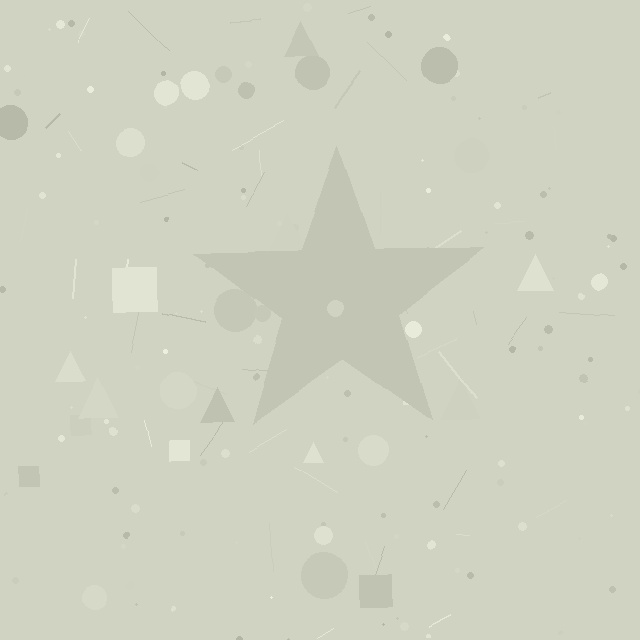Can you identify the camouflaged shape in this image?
The camouflaged shape is a star.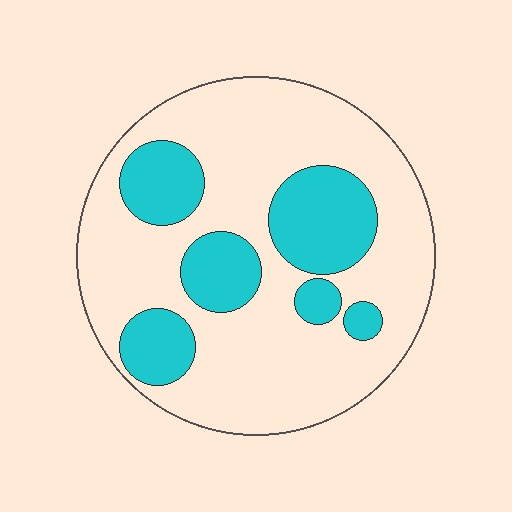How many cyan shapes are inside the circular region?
6.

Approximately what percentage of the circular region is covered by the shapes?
Approximately 30%.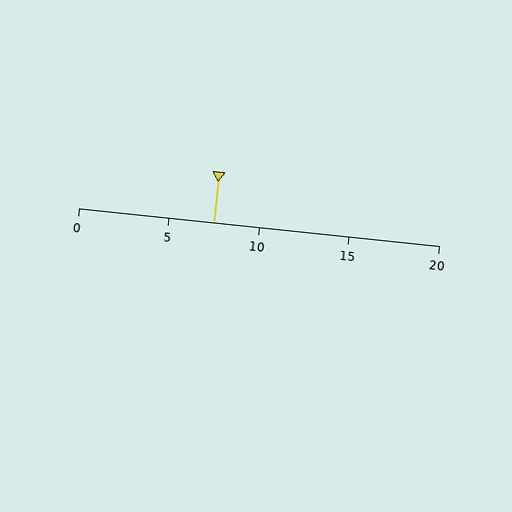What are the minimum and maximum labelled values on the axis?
The axis runs from 0 to 20.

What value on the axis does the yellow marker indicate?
The marker indicates approximately 7.5.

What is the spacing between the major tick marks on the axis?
The major ticks are spaced 5 apart.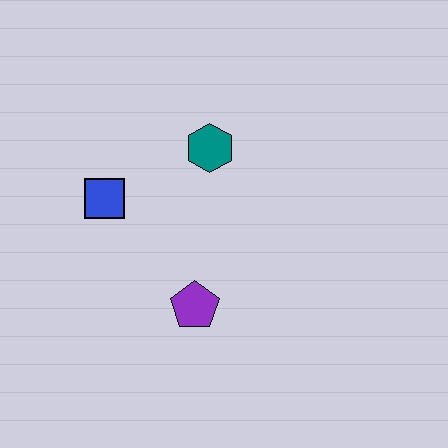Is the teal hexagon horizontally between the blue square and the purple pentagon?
No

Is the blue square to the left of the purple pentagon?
Yes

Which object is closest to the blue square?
The teal hexagon is closest to the blue square.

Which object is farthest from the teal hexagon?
The purple pentagon is farthest from the teal hexagon.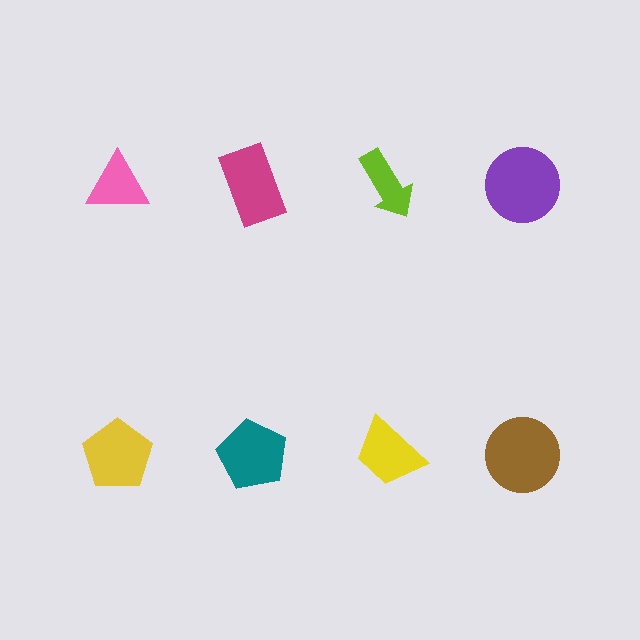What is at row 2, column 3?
A yellow trapezoid.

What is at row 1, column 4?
A purple circle.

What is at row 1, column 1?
A pink triangle.